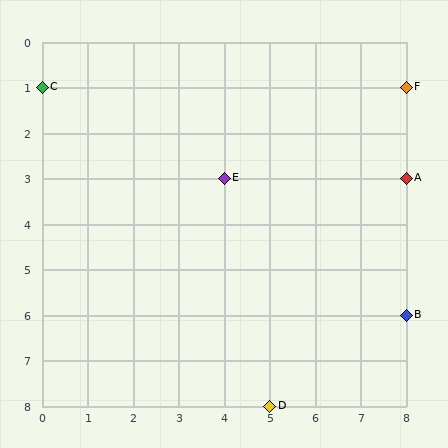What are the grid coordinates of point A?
Point A is at grid coordinates (8, 3).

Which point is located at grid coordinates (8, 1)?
Point F is at (8, 1).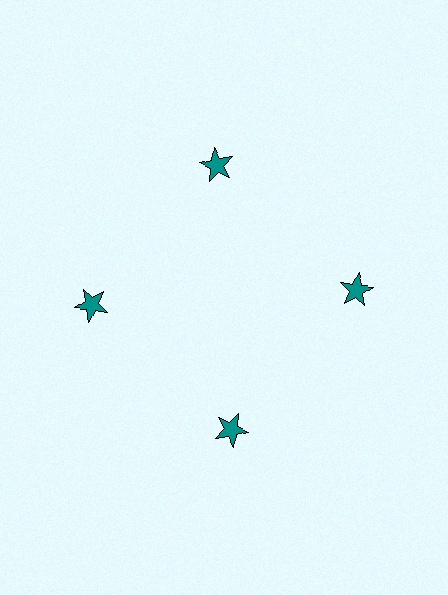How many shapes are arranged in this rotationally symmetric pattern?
There are 4 shapes, arranged in 4 groups of 1.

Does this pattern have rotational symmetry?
Yes, this pattern has 4-fold rotational symmetry. It looks the same after rotating 90 degrees around the center.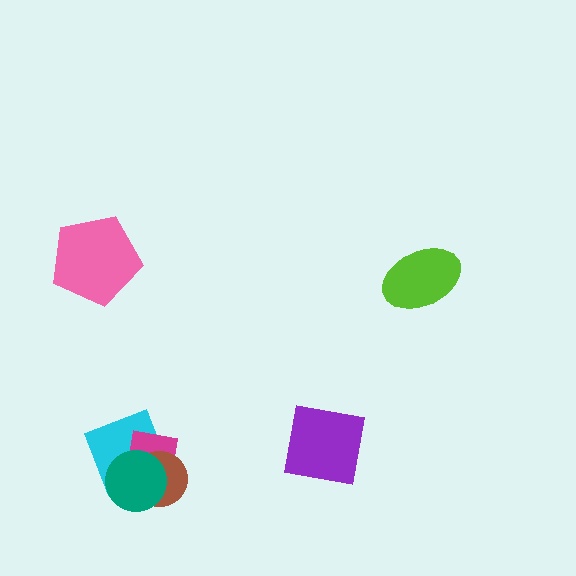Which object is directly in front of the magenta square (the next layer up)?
The brown circle is directly in front of the magenta square.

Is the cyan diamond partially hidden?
Yes, it is partially covered by another shape.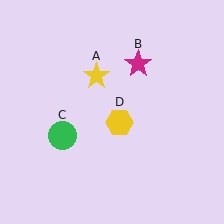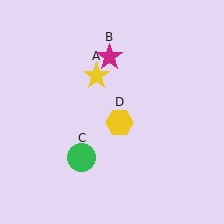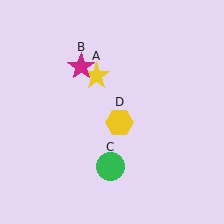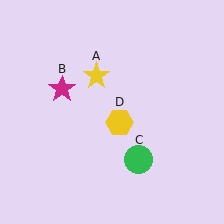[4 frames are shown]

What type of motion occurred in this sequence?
The magenta star (object B), green circle (object C) rotated counterclockwise around the center of the scene.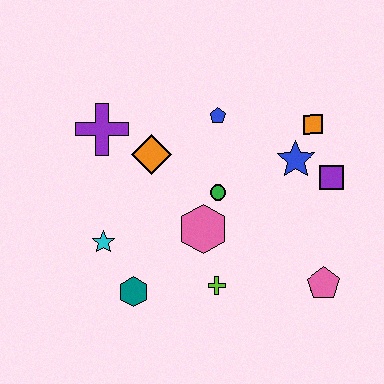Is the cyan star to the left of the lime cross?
Yes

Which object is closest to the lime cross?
The pink hexagon is closest to the lime cross.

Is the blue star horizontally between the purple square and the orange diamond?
Yes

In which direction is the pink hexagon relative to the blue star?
The pink hexagon is to the left of the blue star.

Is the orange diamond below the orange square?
Yes